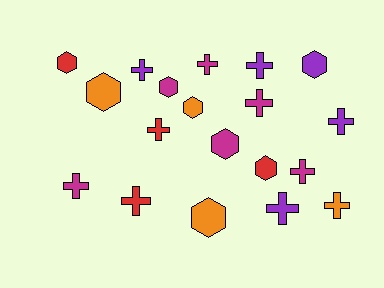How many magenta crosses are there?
There are 4 magenta crosses.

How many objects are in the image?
There are 19 objects.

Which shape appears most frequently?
Cross, with 11 objects.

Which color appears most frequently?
Magenta, with 6 objects.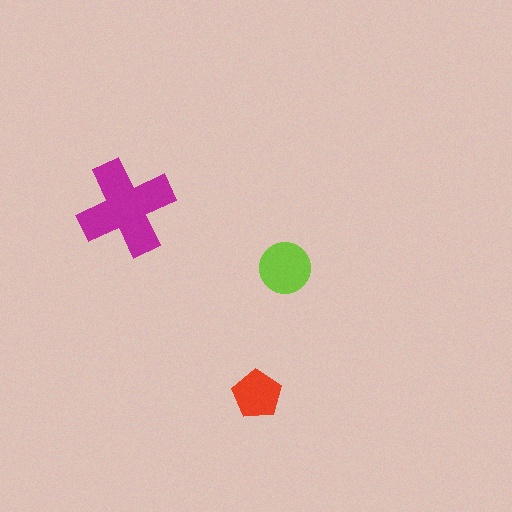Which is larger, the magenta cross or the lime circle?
The magenta cross.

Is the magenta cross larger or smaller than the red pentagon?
Larger.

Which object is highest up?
The magenta cross is topmost.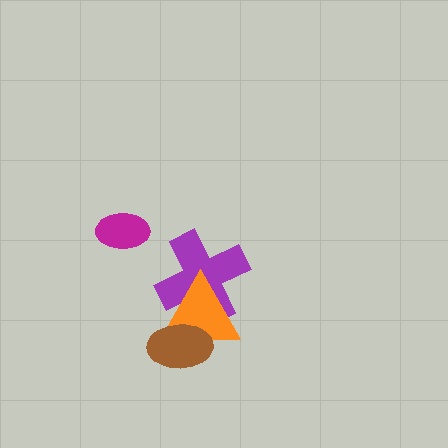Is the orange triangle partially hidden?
Yes, it is partially covered by another shape.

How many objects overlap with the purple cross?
2 objects overlap with the purple cross.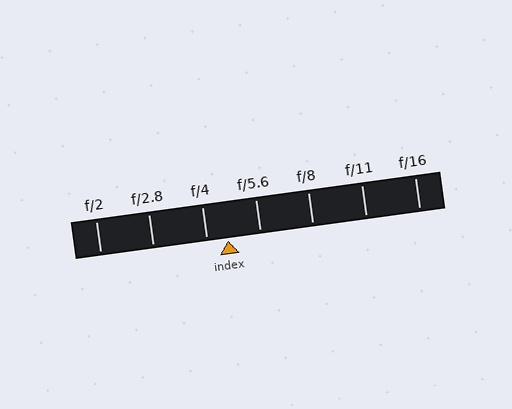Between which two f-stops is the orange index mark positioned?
The index mark is between f/4 and f/5.6.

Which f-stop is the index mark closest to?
The index mark is closest to f/4.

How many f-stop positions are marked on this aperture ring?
There are 7 f-stop positions marked.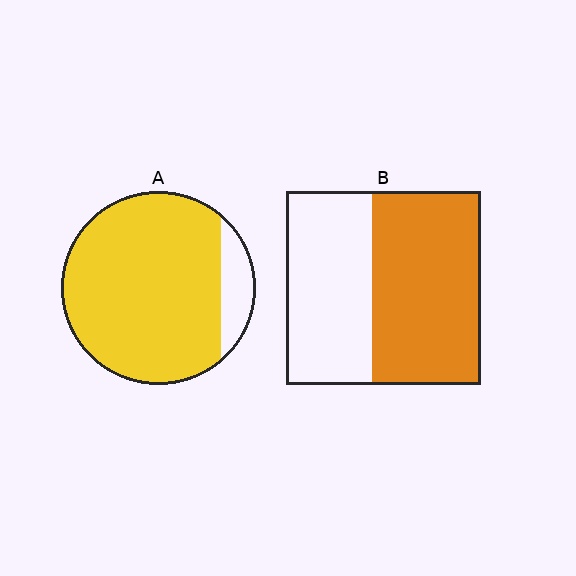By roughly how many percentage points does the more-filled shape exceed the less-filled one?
By roughly 30 percentage points (A over B).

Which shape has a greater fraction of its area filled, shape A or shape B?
Shape A.